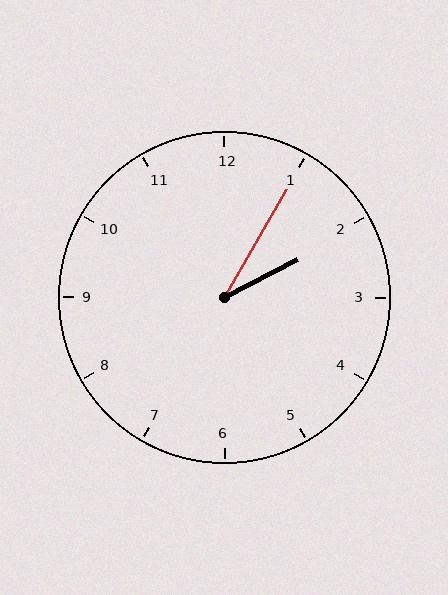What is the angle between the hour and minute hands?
Approximately 32 degrees.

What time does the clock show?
2:05.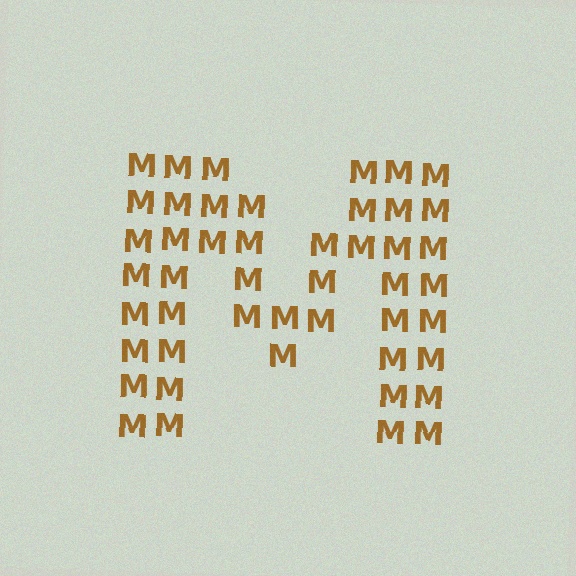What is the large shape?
The large shape is the letter M.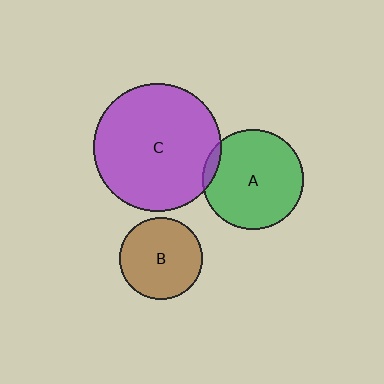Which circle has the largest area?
Circle C (purple).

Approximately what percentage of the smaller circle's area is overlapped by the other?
Approximately 5%.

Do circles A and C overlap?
Yes.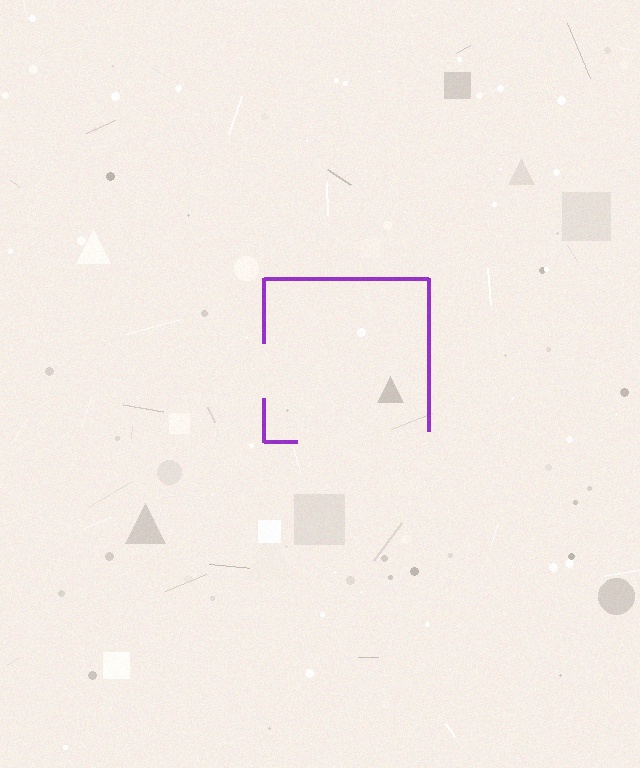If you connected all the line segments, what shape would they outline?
They would outline a square.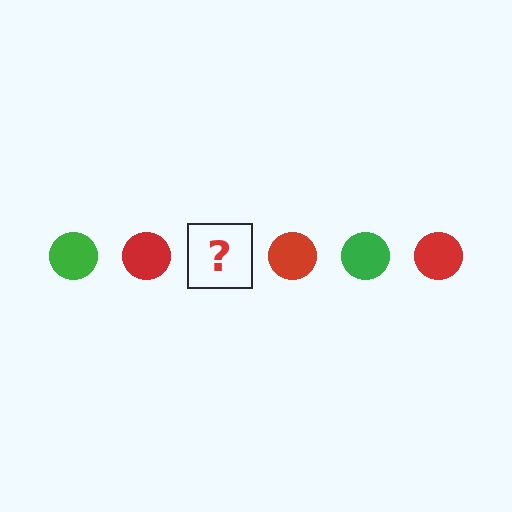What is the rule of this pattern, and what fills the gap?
The rule is that the pattern cycles through green, red circles. The gap should be filled with a green circle.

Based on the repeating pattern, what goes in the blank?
The blank should be a green circle.